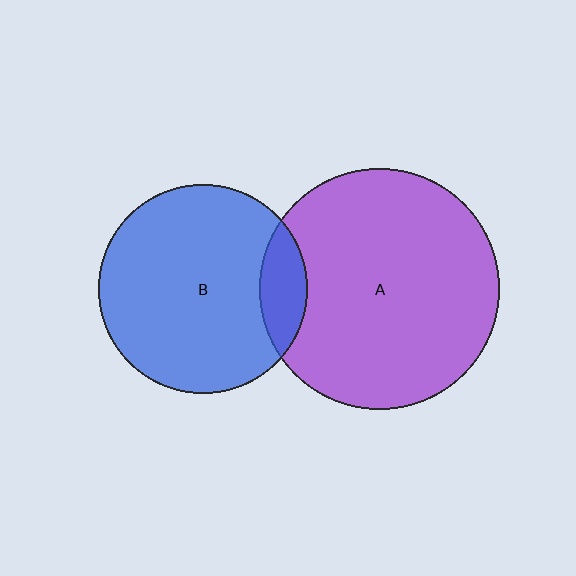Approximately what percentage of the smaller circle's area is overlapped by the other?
Approximately 15%.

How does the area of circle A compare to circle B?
Approximately 1.3 times.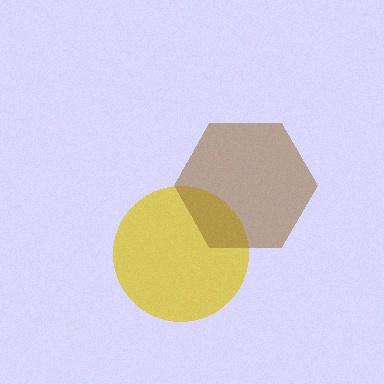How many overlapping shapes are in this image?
There are 2 overlapping shapes in the image.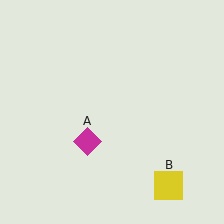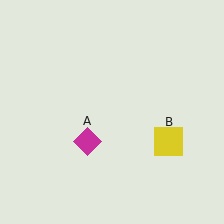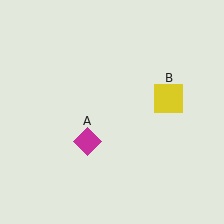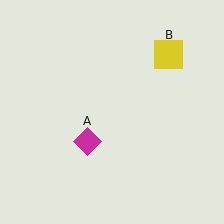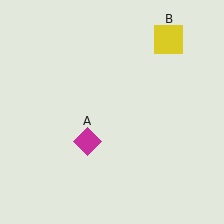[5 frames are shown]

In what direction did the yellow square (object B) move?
The yellow square (object B) moved up.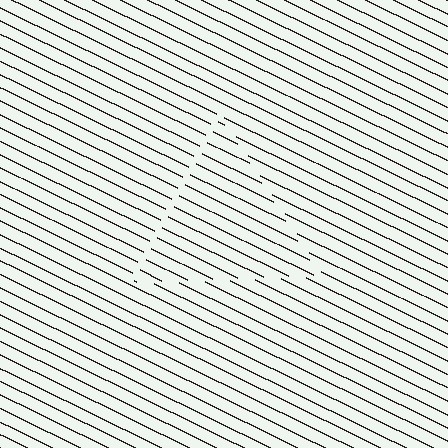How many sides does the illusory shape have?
3 sides — the line-ends trace a triangle.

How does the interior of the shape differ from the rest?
The interior of the shape contains the same grating, shifted by half a period — the contour is defined by the phase discontinuity where line-ends from the inner and outer gratings abut.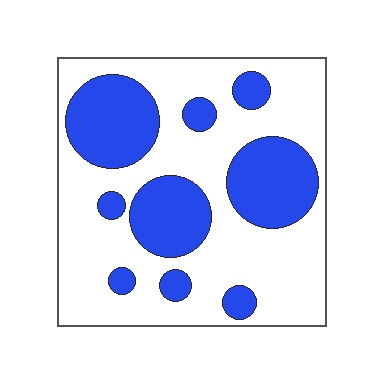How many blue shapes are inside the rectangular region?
9.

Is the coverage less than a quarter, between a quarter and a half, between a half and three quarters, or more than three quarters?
Between a quarter and a half.